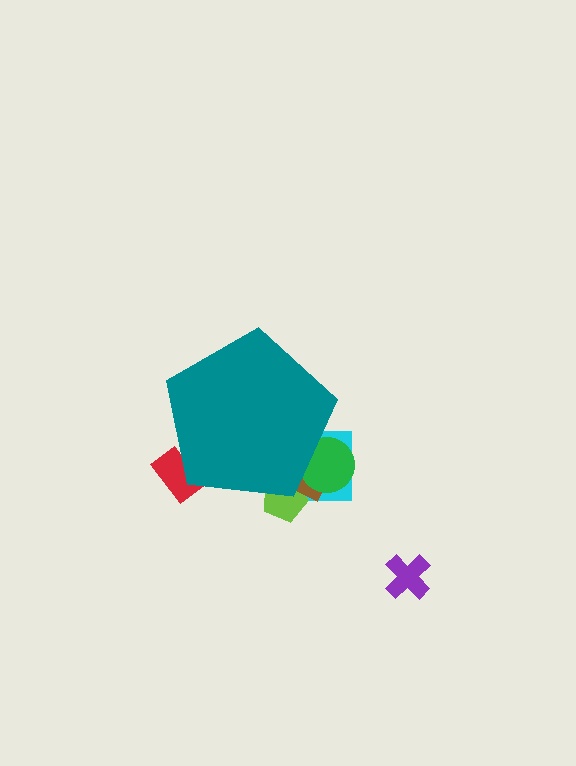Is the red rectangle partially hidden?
Yes, the red rectangle is partially hidden behind the teal pentagon.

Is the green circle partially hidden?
Yes, the green circle is partially hidden behind the teal pentagon.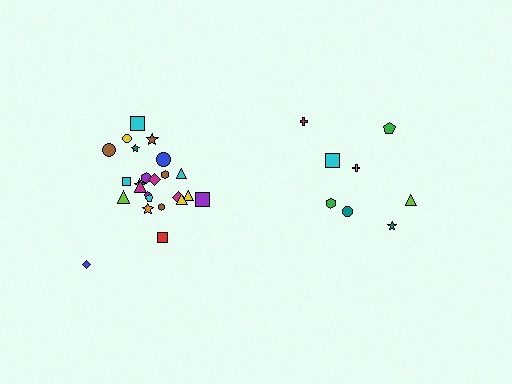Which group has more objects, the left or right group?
The left group.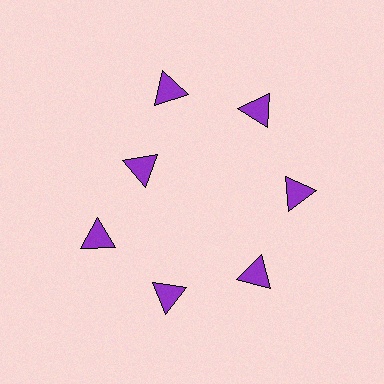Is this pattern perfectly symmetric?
No. The 7 purple triangles are arranged in a ring, but one element near the 10 o'clock position is pulled inward toward the center, breaking the 7-fold rotational symmetry.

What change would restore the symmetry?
The symmetry would be restored by moving it outward, back onto the ring so that all 7 triangles sit at equal angles and equal distance from the center.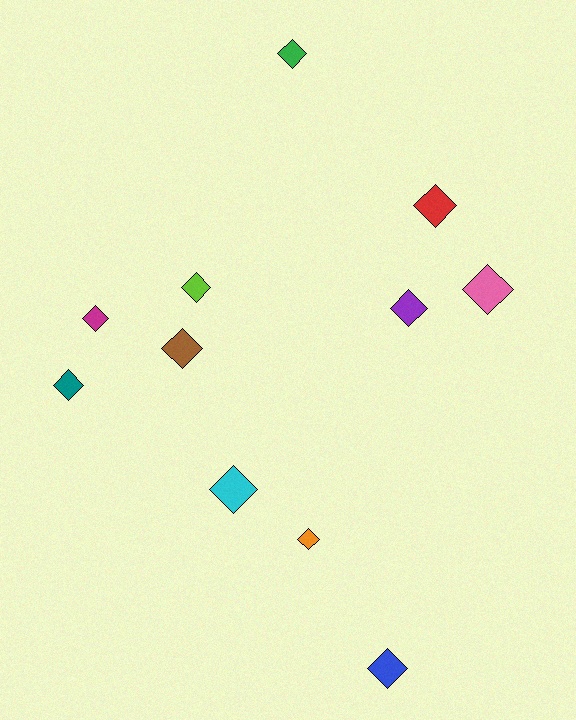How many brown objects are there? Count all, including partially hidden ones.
There is 1 brown object.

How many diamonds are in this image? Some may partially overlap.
There are 11 diamonds.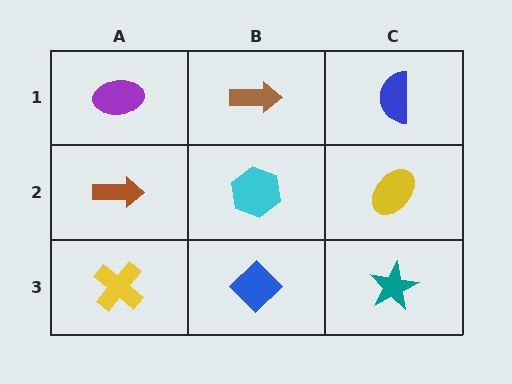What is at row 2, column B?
A cyan hexagon.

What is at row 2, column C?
A yellow ellipse.